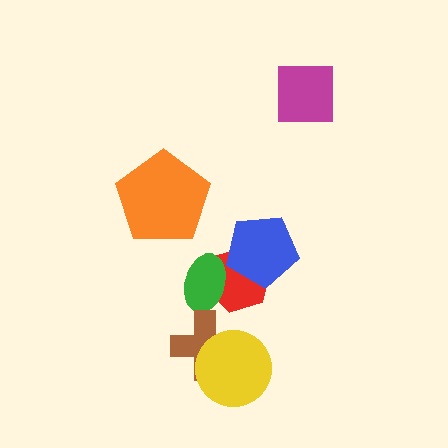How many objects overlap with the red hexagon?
2 objects overlap with the red hexagon.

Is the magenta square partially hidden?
No, no other shape covers it.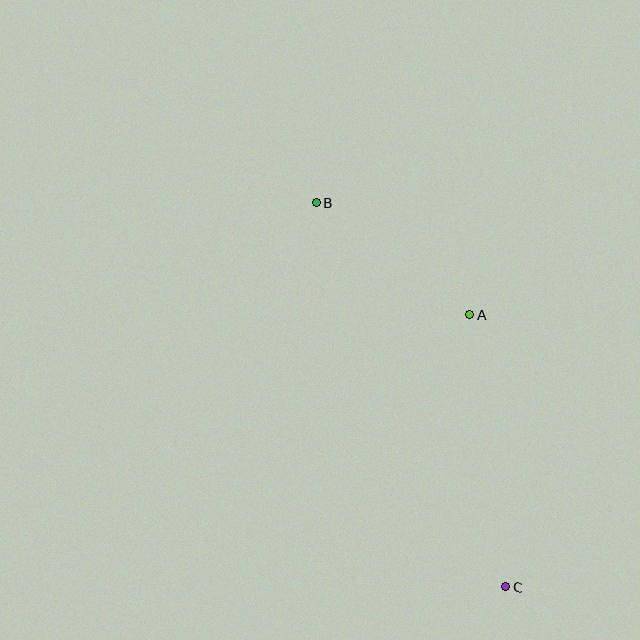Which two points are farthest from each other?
Points B and C are farthest from each other.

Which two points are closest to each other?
Points A and B are closest to each other.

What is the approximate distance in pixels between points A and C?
The distance between A and C is approximately 275 pixels.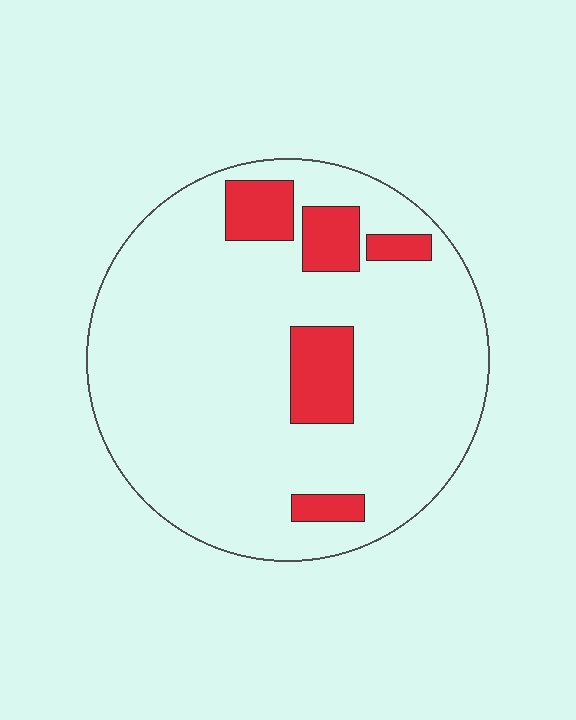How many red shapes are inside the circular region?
5.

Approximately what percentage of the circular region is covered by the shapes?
Approximately 15%.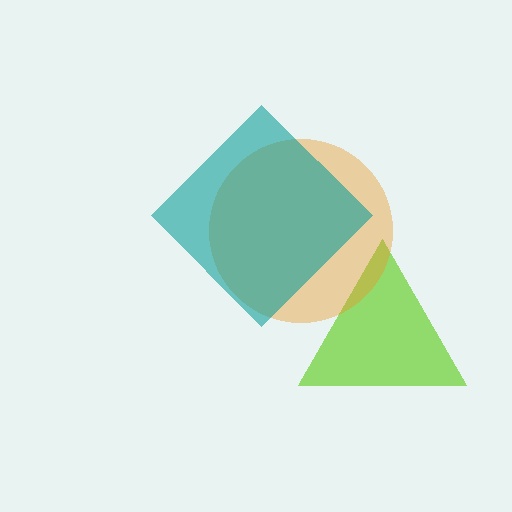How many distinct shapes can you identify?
There are 3 distinct shapes: a lime triangle, an orange circle, a teal diamond.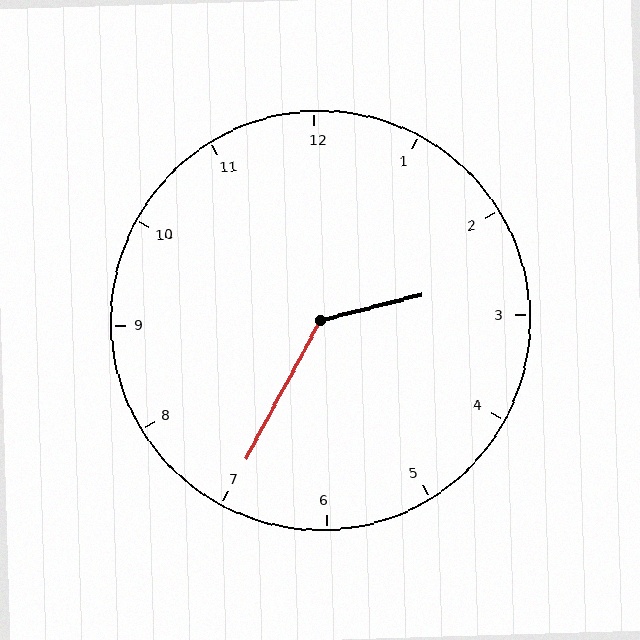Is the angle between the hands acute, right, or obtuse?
It is obtuse.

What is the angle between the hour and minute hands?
Approximately 132 degrees.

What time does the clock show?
2:35.